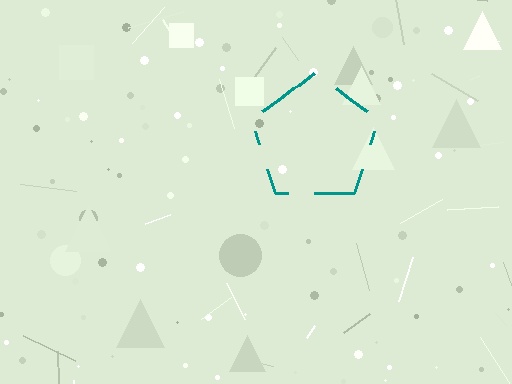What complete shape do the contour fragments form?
The contour fragments form a pentagon.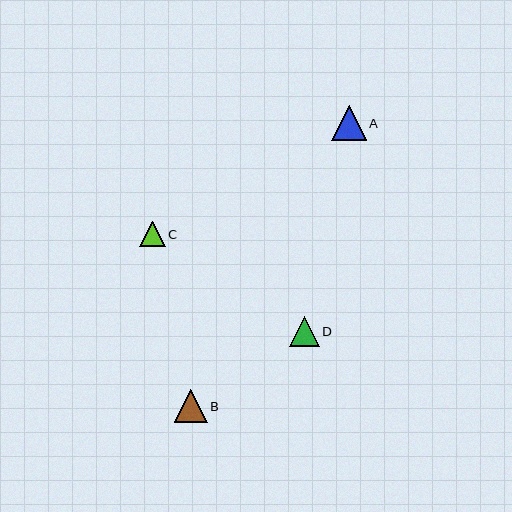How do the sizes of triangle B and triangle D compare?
Triangle B and triangle D are approximately the same size.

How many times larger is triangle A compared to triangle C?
Triangle A is approximately 1.4 times the size of triangle C.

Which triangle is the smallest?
Triangle C is the smallest with a size of approximately 25 pixels.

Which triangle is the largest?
Triangle A is the largest with a size of approximately 35 pixels.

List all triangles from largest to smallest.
From largest to smallest: A, B, D, C.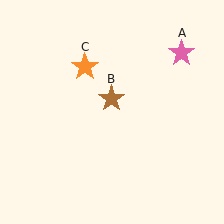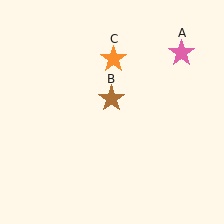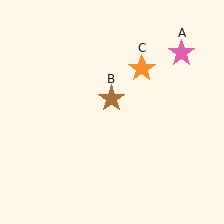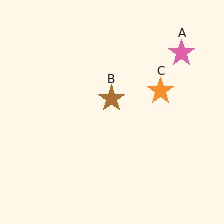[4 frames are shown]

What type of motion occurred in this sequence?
The orange star (object C) rotated clockwise around the center of the scene.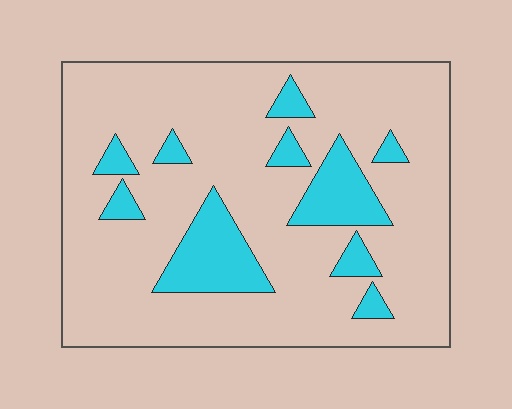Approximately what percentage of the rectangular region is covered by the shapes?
Approximately 20%.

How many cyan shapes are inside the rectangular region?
10.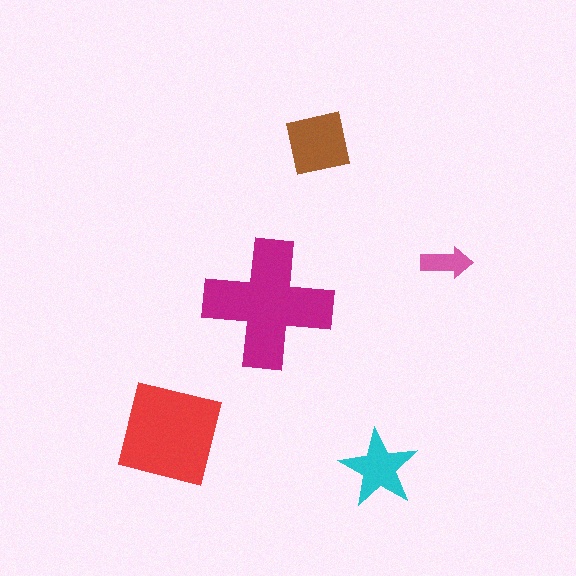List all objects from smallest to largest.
The pink arrow, the cyan star, the brown square, the red square, the magenta cross.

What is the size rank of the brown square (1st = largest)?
3rd.